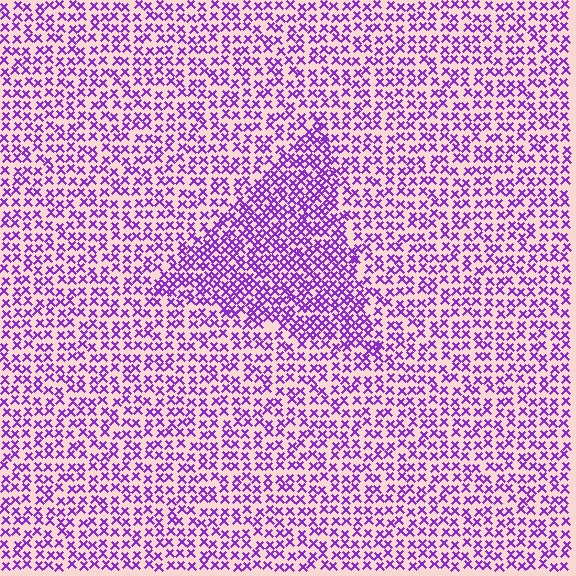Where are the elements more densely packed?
The elements are more densely packed inside the triangle boundary.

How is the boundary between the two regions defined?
The boundary is defined by a change in element density (approximately 1.7x ratio). All elements are the same color, size, and shape.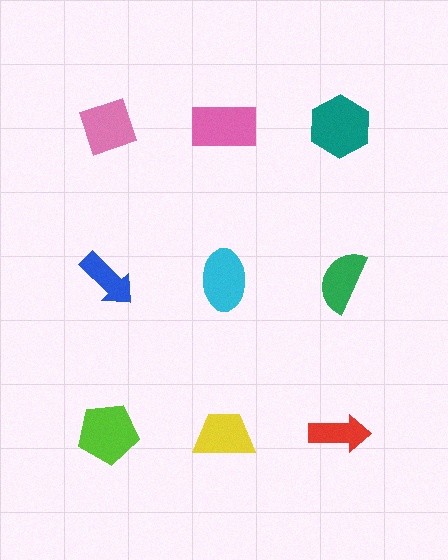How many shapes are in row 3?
3 shapes.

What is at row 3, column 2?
A yellow trapezoid.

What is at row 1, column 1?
A pink diamond.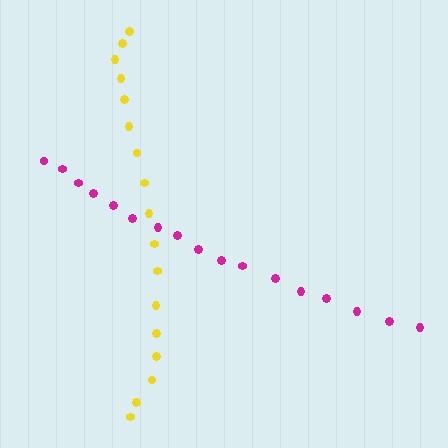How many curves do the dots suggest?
There are 2 distinct paths.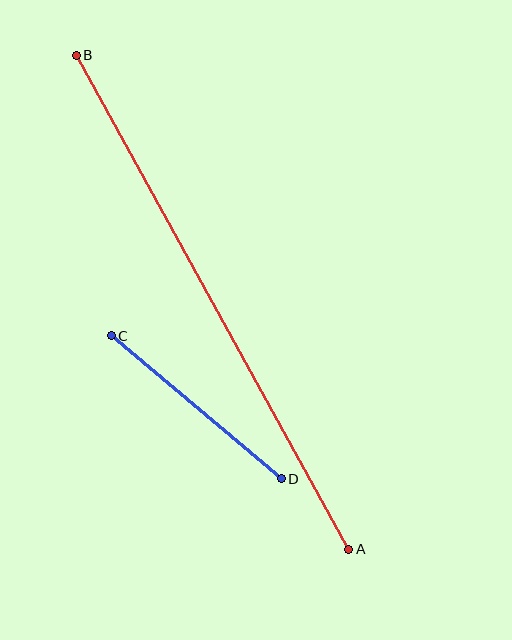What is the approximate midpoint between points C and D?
The midpoint is at approximately (196, 407) pixels.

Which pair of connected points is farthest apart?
Points A and B are farthest apart.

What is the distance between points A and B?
The distance is approximately 564 pixels.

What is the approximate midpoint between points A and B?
The midpoint is at approximately (212, 302) pixels.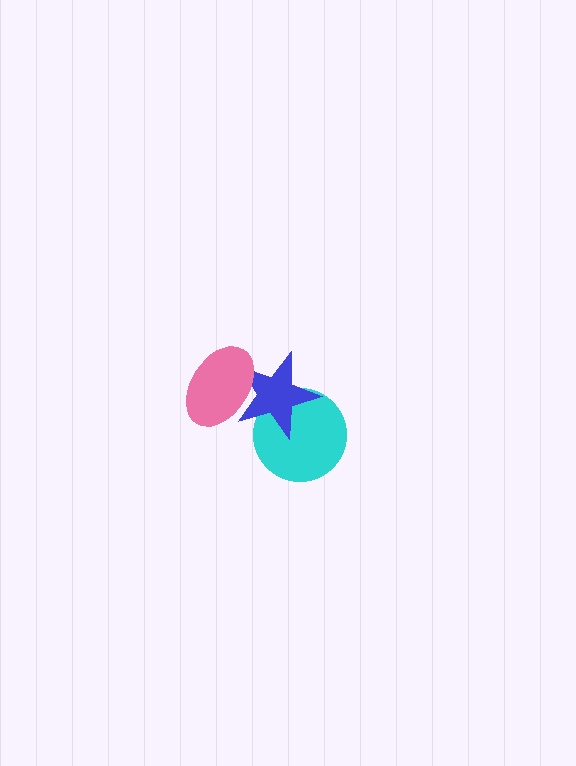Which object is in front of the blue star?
The pink ellipse is in front of the blue star.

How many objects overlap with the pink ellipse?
1 object overlaps with the pink ellipse.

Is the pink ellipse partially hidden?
No, no other shape covers it.